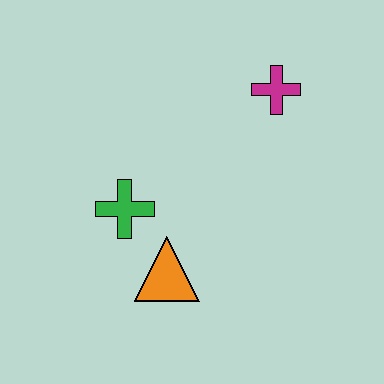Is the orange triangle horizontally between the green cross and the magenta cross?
Yes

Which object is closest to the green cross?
The orange triangle is closest to the green cross.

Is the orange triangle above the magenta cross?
No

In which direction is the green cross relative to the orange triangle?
The green cross is above the orange triangle.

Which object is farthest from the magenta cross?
The orange triangle is farthest from the magenta cross.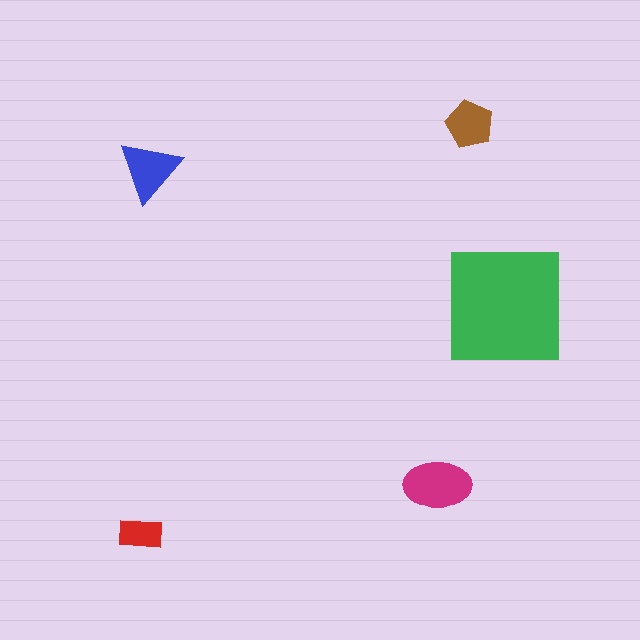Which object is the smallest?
The red rectangle.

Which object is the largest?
The green square.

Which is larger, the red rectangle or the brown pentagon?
The brown pentagon.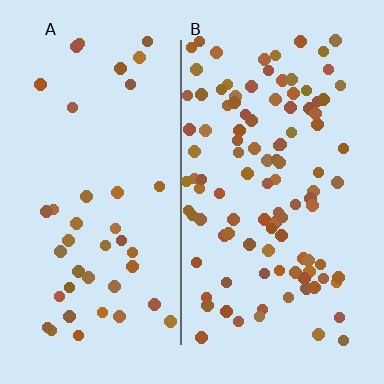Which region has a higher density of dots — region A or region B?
B (the right).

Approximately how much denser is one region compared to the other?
Approximately 2.6× — region B over region A.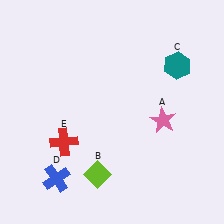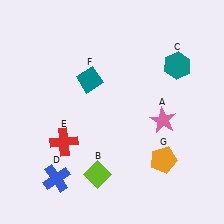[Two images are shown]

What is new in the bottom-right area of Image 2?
An orange pentagon (G) was added in the bottom-right area of Image 2.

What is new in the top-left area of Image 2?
A teal diamond (F) was added in the top-left area of Image 2.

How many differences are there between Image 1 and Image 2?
There are 2 differences between the two images.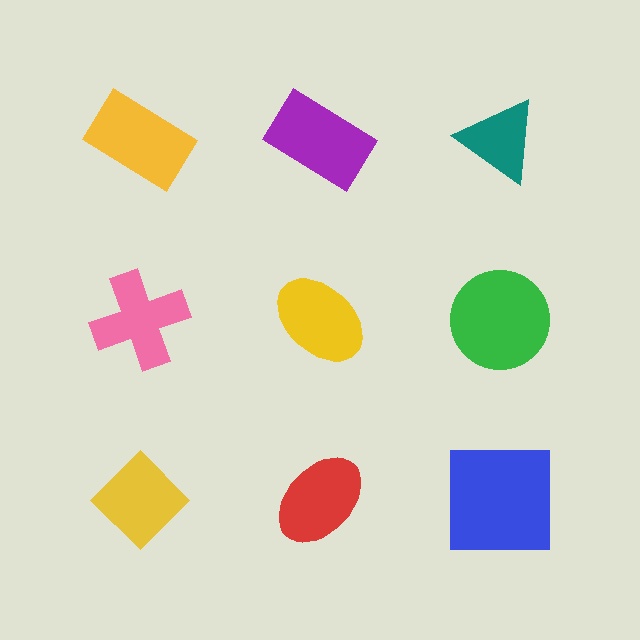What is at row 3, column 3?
A blue square.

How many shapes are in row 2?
3 shapes.